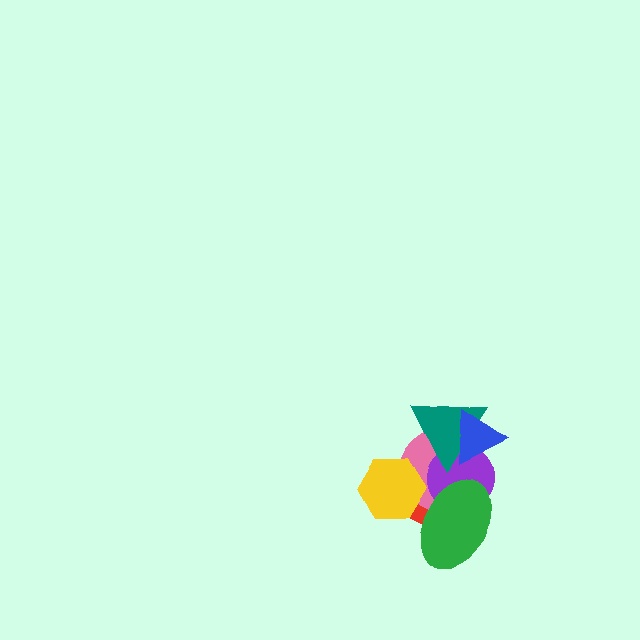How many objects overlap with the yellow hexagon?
3 objects overlap with the yellow hexagon.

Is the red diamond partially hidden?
Yes, it is partially covered by another shape.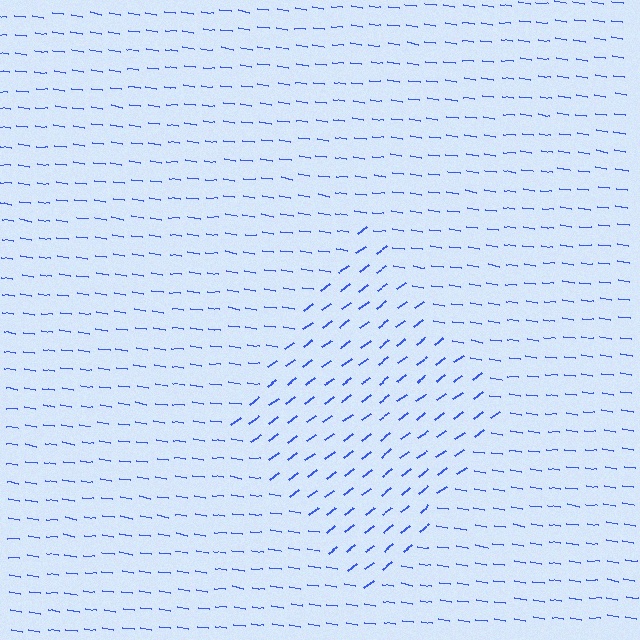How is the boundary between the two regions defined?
The boundary is defined purely by a change in line orientation (approximately 45 degrees difference). All lines are the same color and thickness.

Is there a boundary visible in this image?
Yes, there is a texture boundary formed by a change in line orientation.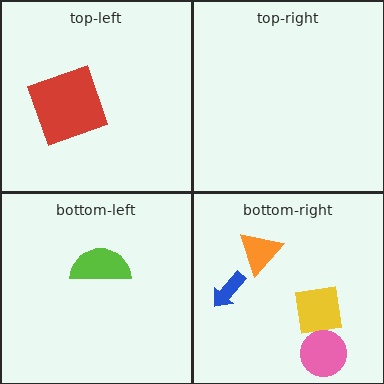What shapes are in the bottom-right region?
The orange triangle, the yellow square, the blue arrow, the pink circle.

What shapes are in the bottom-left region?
The lime semicircle.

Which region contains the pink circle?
The bottom-right region.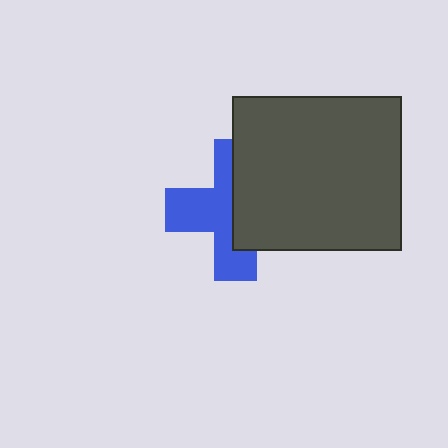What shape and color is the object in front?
The object in front is a dark gray rectangle.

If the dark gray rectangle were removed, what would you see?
You would see the complete blue cross.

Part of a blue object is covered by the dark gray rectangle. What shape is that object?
It is a cross.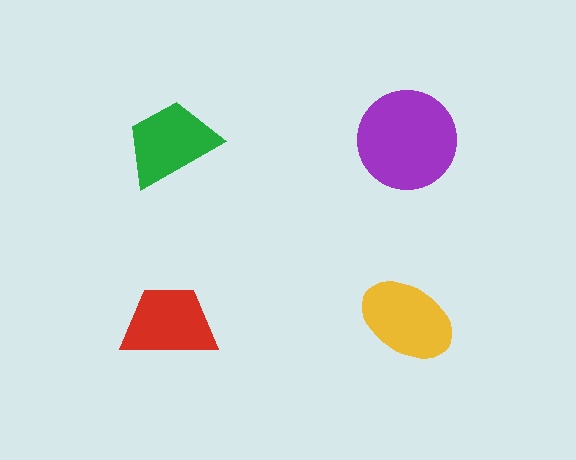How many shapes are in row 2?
2 shapes.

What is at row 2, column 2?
A yellow ellipse.